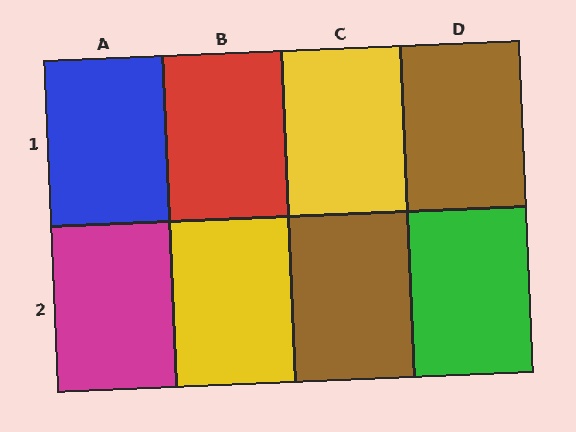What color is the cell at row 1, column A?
Blue.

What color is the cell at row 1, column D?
Brown.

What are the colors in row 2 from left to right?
Magenta, yellow, brown, green.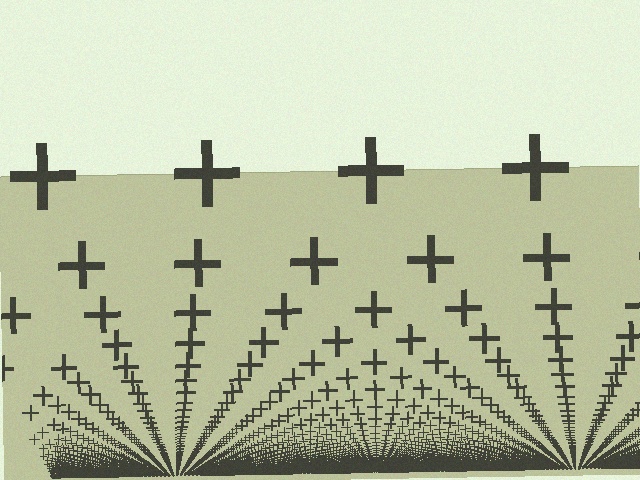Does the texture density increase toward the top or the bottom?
Density increases toward the bottom.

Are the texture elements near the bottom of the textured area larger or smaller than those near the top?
Smaller. The gradient is inverted — elements near the bottom are smaller and denser.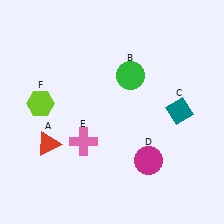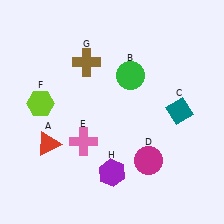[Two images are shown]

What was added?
A brown cross (G), a purple hexagon (H) were added in Image 2.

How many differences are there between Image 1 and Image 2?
There are 2 differences between the two images.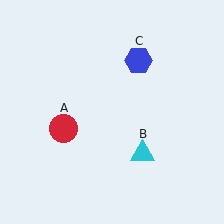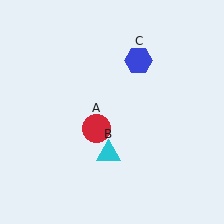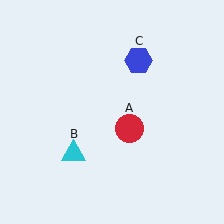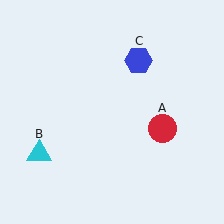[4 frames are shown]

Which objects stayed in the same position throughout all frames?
Blue hexagon (object C) remained stationary.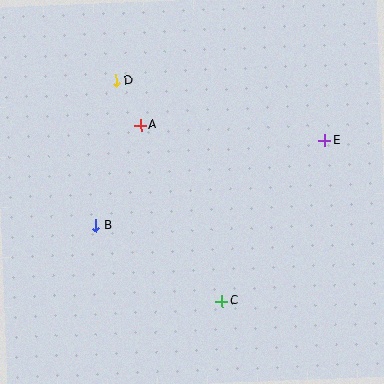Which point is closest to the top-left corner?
Point D is closest to the top-left corner.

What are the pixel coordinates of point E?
Point E is at (325, 140).